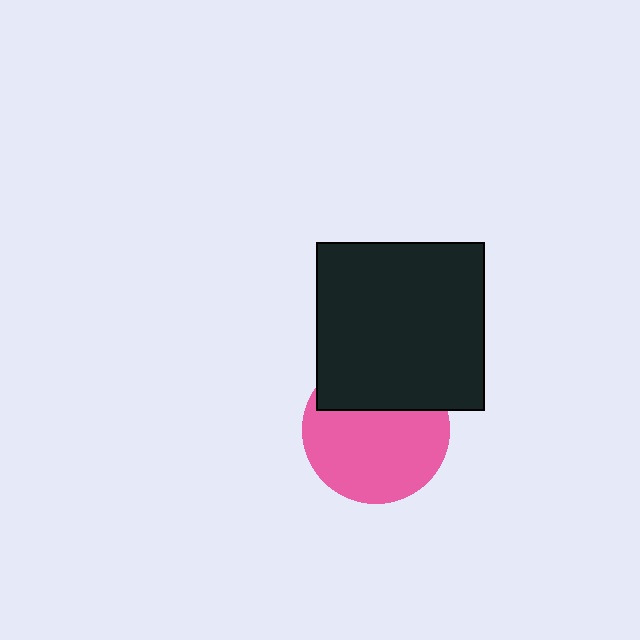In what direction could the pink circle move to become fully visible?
The pink circle could move down. That would shift it out from behind the black square entirely.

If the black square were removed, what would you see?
You would see the complete pink circle.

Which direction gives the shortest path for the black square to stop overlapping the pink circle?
Moving up gives the shortest separation.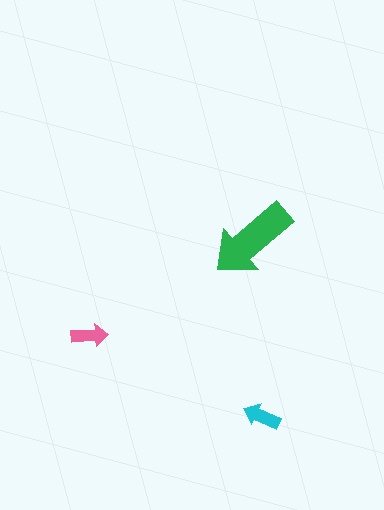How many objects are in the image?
There are 3 objects in the image.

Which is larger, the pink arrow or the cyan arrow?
The cyan one.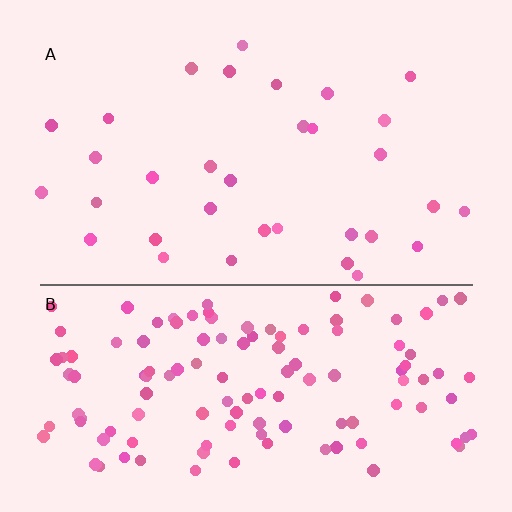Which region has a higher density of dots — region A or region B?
B (the bottom).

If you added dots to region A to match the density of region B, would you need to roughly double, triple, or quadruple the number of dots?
Approximately quadruple.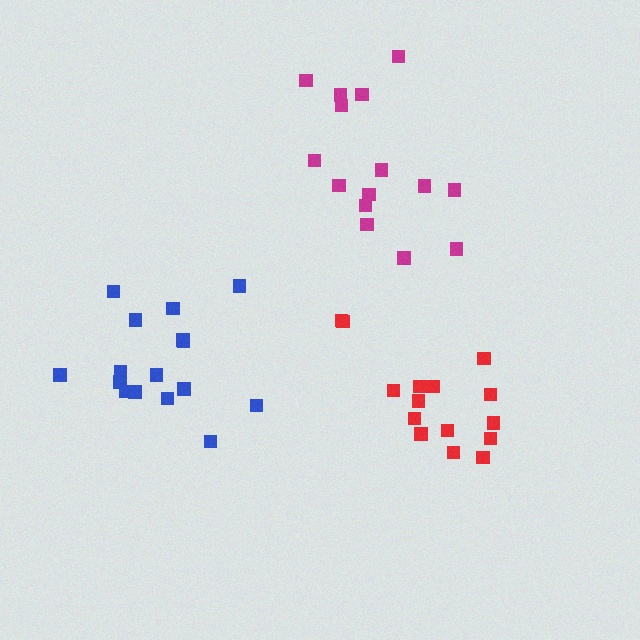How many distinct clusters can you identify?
There are 3 distinct clusters.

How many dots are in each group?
Group 1: 16 dots, Group 2: 15 dots, Group 3: 15 dots (46 total).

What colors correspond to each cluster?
The clusters are colored: blue, red, magenta.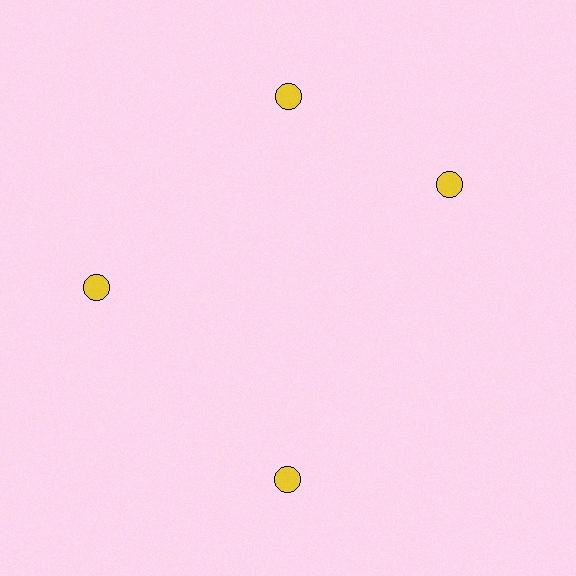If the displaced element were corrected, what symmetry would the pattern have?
It would have 4-fold rotational symmetry — the pattern would map onto itself every 90 degrees.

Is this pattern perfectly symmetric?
No. The 4 yellow circles are arranged in a ring, but one element near the 3 o'clock position is rotated out of alignment along the ring, breaking the 4-fold rotational symmetry.